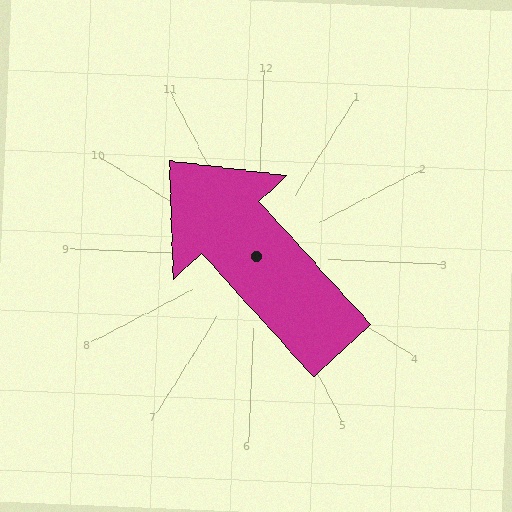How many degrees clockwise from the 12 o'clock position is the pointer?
Approximately 315 degrees.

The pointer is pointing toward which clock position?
Roughly 11 o'clock.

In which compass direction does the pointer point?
Northwest.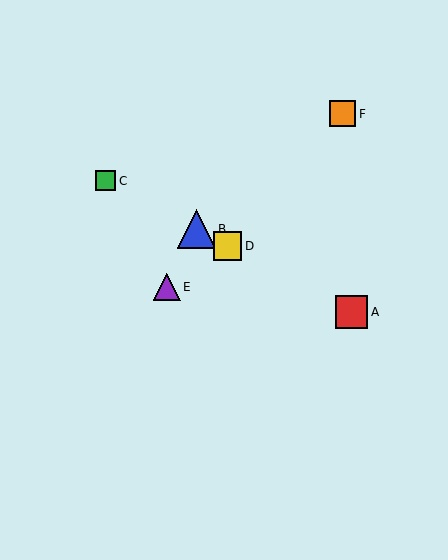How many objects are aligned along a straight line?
4 objects (A, B, C, D) are aligned along a straight line.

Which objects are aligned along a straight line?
Objects A, B, C, D are aligned along a straight line.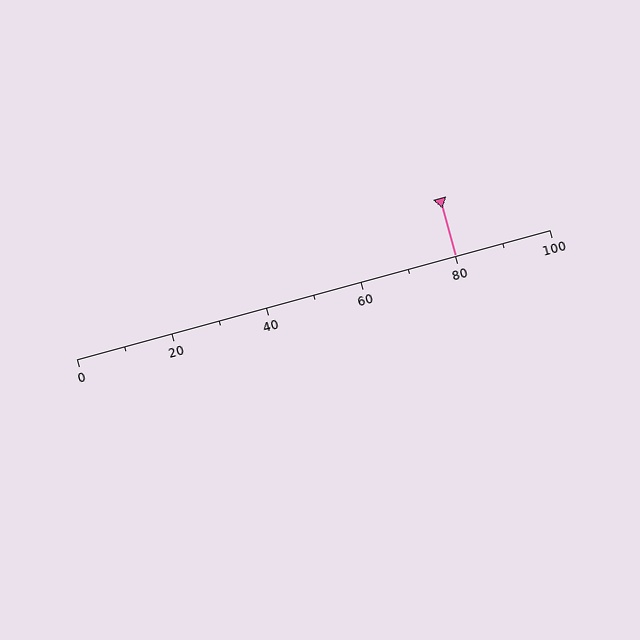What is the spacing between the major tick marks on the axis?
The major ticks are spaced 20 apart.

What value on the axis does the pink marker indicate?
The marker indicates approximately 80.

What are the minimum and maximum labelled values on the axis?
The axis runs from 0 to 100.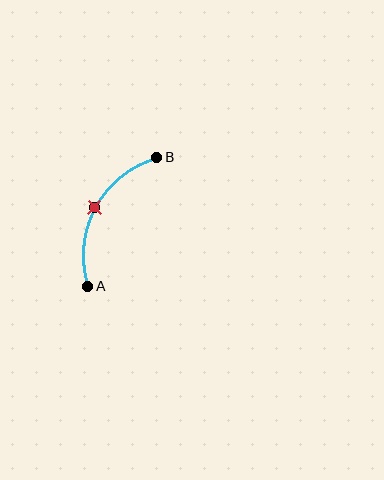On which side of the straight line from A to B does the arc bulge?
The arc bulges to the left of the straight line connecting A and B.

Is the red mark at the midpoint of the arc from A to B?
Yes. The red mark lies on the arc at equal arc-length from both A and B — it is the arc midpoint.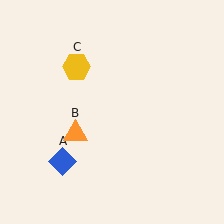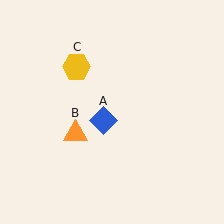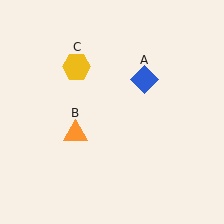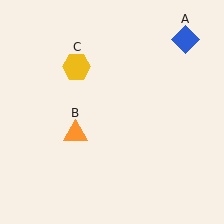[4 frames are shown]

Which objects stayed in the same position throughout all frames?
Orange triangle (object B) and yellow hexagon (object C) remained stationary.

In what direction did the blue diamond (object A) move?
The blue diamond (object A) moved up and to the right.